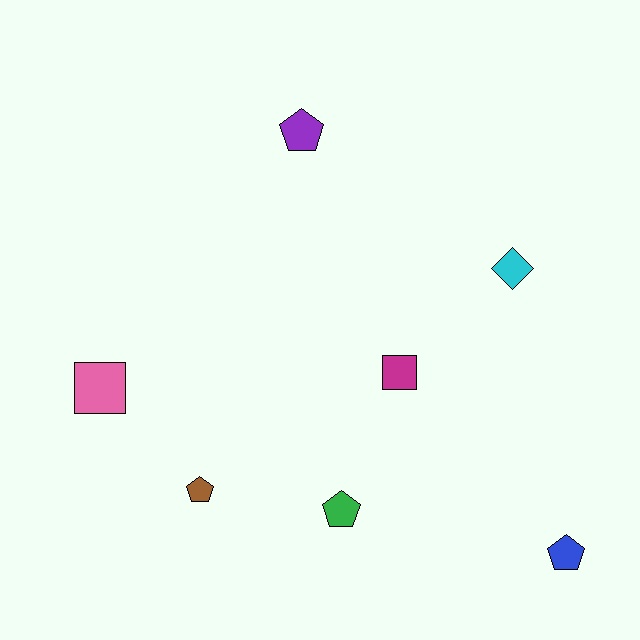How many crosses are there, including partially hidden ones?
There are no crosses.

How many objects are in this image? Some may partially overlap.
There are 7 objects.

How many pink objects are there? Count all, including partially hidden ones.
There is 1 pink object.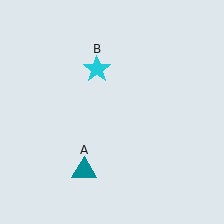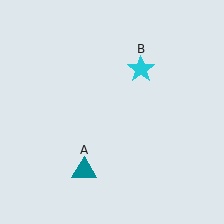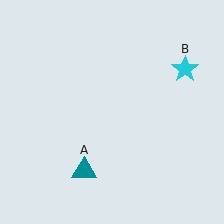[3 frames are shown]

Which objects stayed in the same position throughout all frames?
Teal triangle (object A) remained stationary.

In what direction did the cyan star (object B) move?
The cyan star (object B) moved right.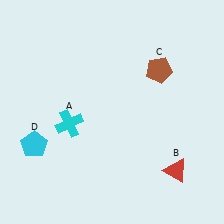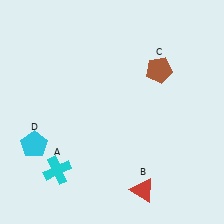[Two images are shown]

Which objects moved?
The objects that moved are: the cyan cross (A), the red triangle (B).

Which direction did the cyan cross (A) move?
The cyan cross (A) moved down.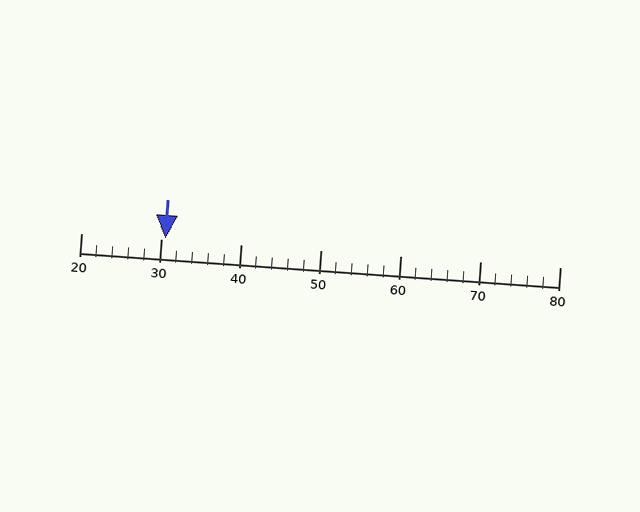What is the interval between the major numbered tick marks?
The major tick marks are spaced 10 units apart.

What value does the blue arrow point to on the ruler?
The blue arrow points to approximately 30.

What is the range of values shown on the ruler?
The ruler shows values from 20 to 80.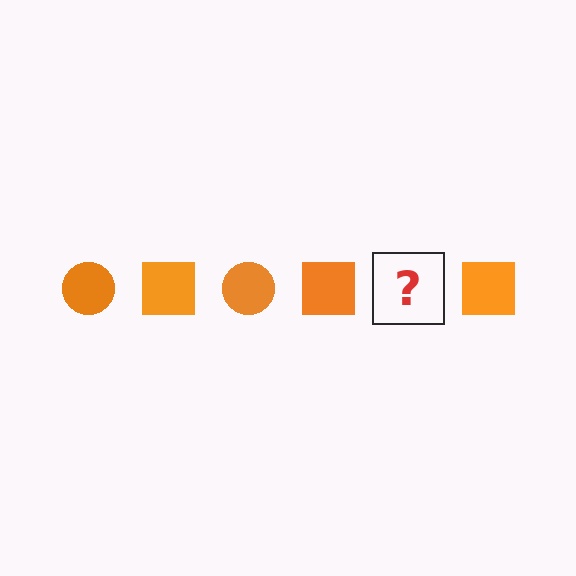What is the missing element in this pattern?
The missing element is an orange circle.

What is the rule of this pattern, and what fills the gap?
The rule is that the pattern cycles through circle, square shapes in orange. The gap should be filled with an orange circle.